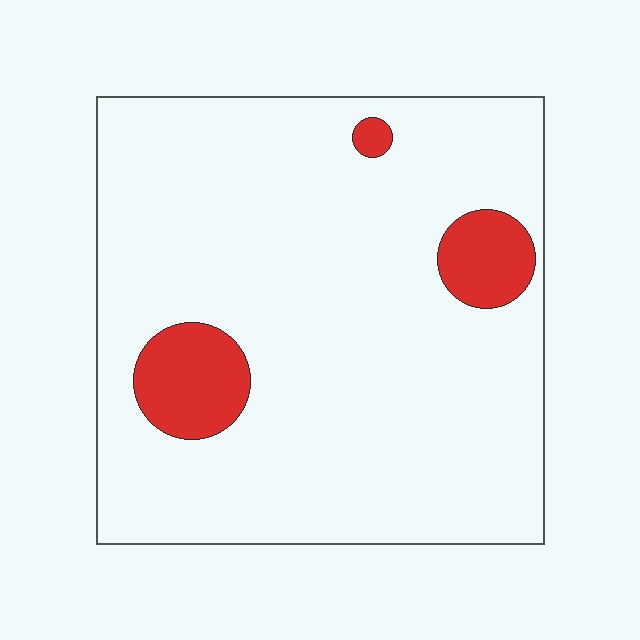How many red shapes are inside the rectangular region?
3.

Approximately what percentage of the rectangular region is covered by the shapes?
Approximately 10%.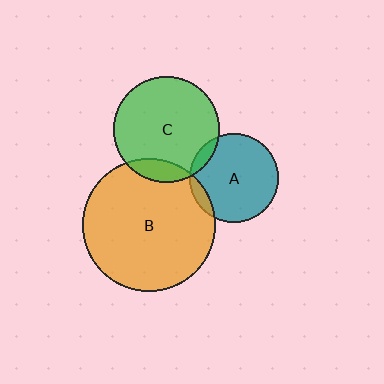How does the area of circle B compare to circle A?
Approximately 2.2 times.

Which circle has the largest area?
Circle B (orange).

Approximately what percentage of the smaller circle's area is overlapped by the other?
Approximately 10%.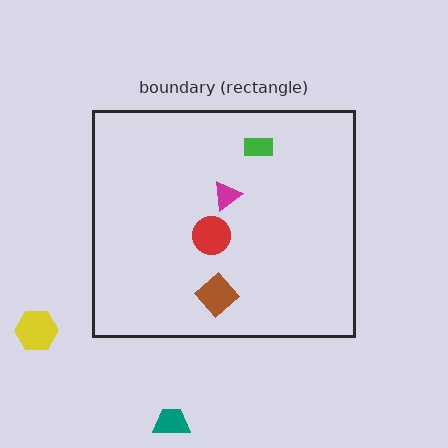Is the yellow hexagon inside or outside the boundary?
Outside.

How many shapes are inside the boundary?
4 inside, 2 outside.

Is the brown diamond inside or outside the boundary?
Inside.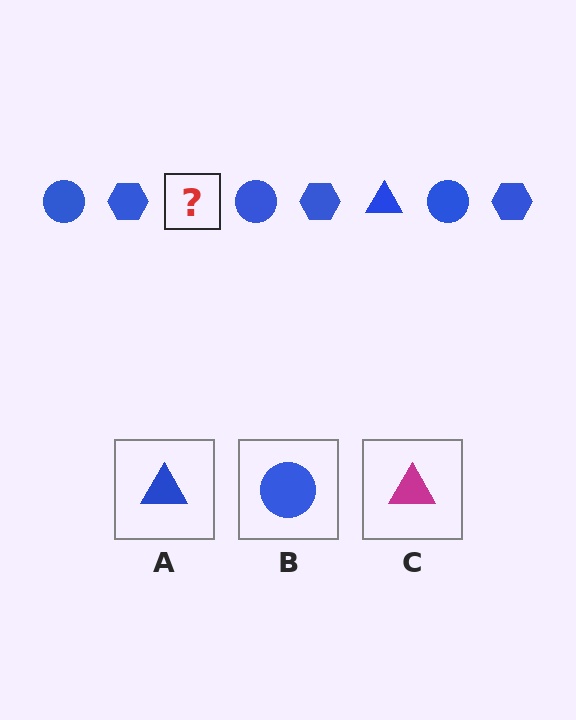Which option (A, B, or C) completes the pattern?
A.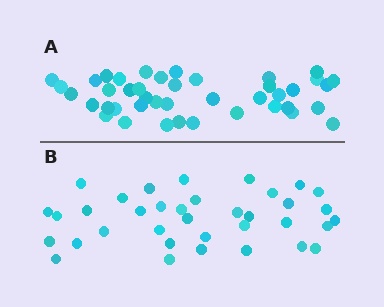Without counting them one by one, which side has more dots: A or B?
Region A (the top region) has more dots.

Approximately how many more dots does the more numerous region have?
Region A has about 6 more dots than region B.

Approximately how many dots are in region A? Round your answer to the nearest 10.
About 40 dots. (The exact count is 42, which rounds to 40.)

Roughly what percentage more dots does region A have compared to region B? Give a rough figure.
About 15% more.